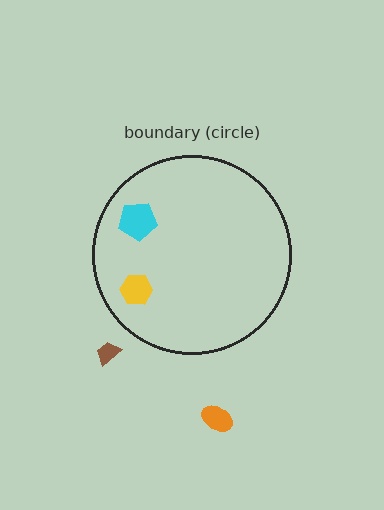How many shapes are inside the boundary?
2 inside, 2 outside.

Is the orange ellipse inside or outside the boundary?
Outside.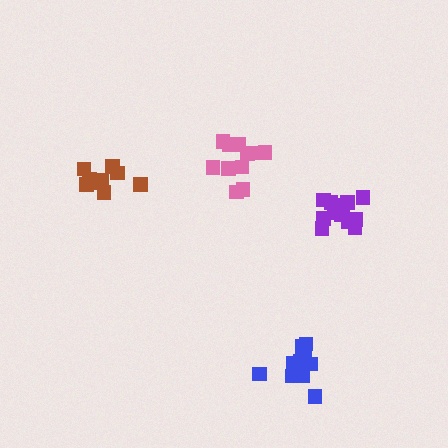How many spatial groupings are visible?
There are 4 spatial groupings.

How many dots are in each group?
Group 1: 14 dots, Group 2: 13 dots, Group 3: 9 dots, Group 4: 11 dots (47 total).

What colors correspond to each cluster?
The clusters are colored: purple, blue, brown, pink.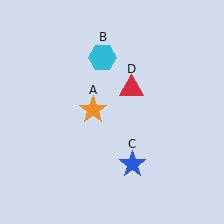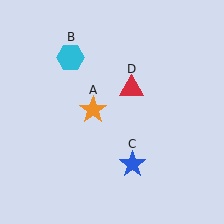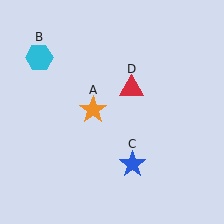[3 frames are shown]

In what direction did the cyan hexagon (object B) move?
The cyan hexagon (object B) moved left.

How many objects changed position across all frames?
1 object changed position: cyan hexagon (object B).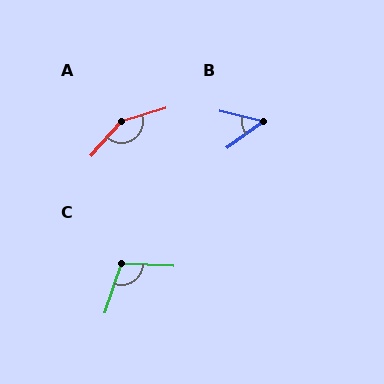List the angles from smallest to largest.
B (50°), C (106°), A (148°).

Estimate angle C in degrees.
Approximately 106 degrees.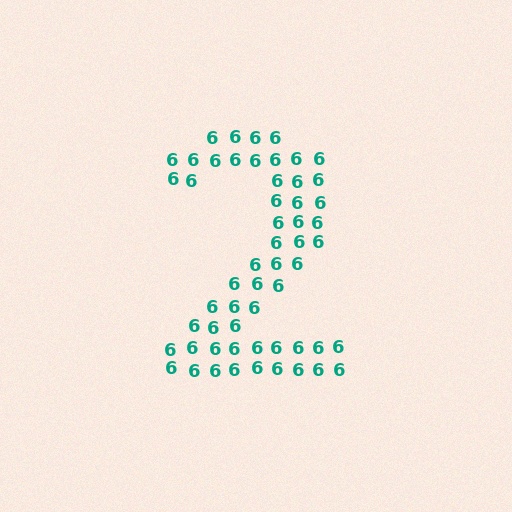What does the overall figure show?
The overall figure shows the digit 2.